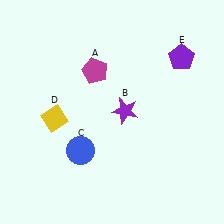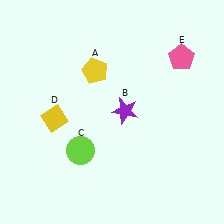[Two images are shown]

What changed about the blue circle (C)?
In Image 1, C is blue. In Image 2, it changed to lime.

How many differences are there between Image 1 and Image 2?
There are 3 differences between the two images.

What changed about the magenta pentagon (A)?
In Image 1, A is magenta. In Image 2, it changed to yellow.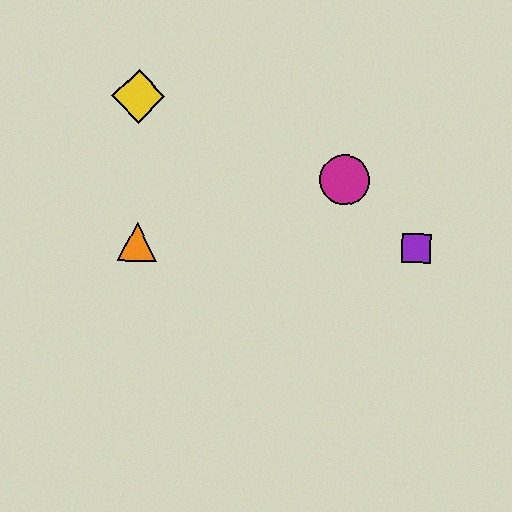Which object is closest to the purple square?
The magenta circle is closest to the purple square.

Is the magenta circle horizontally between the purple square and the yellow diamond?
Yes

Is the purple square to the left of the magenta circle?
No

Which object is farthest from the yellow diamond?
The purple square is farthest from the yellow diamond.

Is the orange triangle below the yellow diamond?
Yes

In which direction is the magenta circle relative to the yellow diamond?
The magenta circle is to the right of the yellow diamond.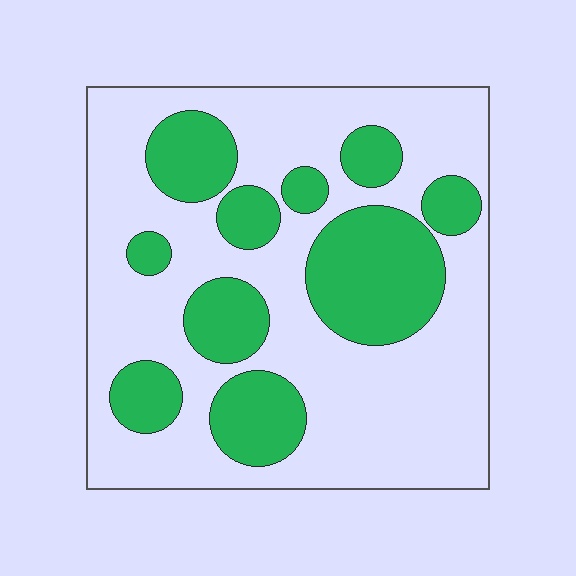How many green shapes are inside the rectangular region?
10.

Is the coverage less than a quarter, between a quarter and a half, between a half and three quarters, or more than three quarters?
Between a quarter and a half.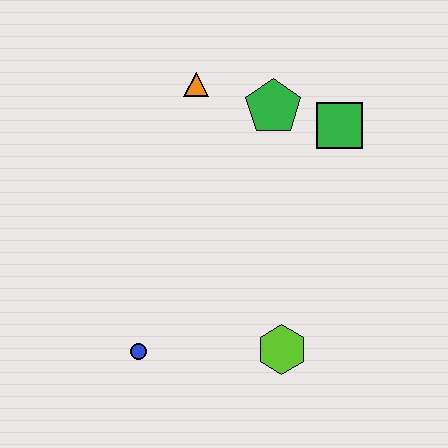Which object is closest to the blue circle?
The lime hexagon is closest to the blue circle.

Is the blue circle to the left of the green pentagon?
Yes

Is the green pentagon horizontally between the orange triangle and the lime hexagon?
Yes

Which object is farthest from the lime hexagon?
The orange triangle is farthest from the lime hexagon.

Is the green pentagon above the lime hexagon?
Yes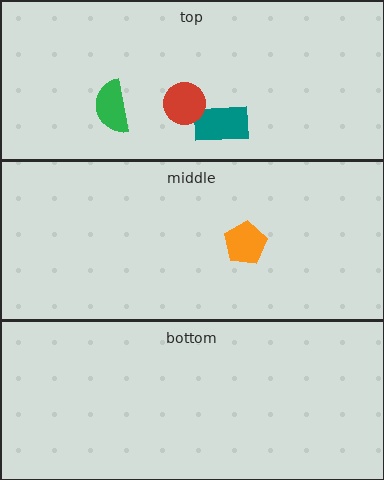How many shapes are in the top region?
3.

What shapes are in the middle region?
The orange pentagon.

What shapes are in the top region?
The teal rectangle, the red circle, the green semicircle.